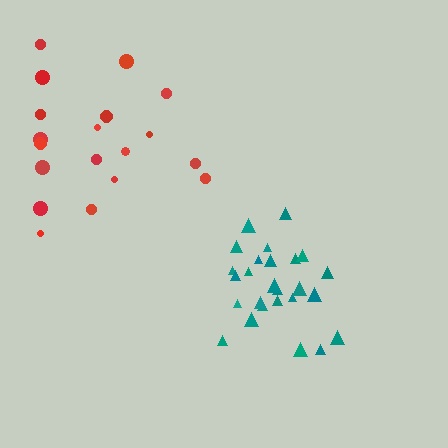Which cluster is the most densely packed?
Teal.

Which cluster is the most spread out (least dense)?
Red.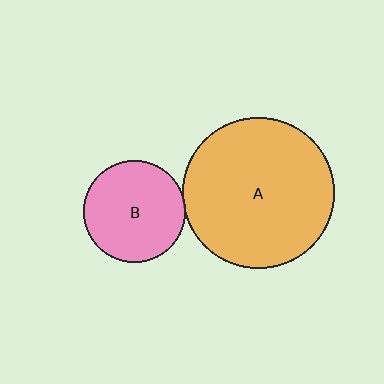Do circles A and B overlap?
Yes.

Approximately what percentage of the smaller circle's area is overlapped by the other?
Approximately 5%.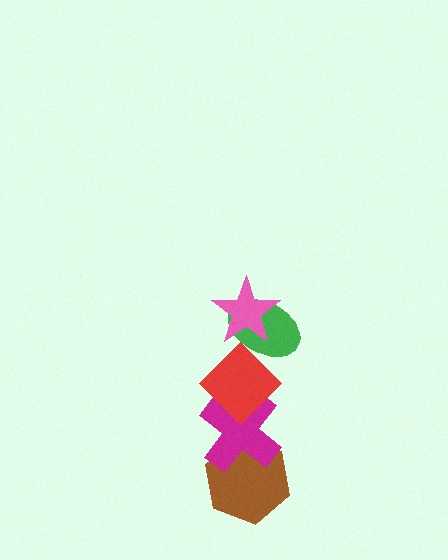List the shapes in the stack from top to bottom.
From top to bottom: the pink star, the green ellipse, the red diamond, the magenta cross, the brown hexagon.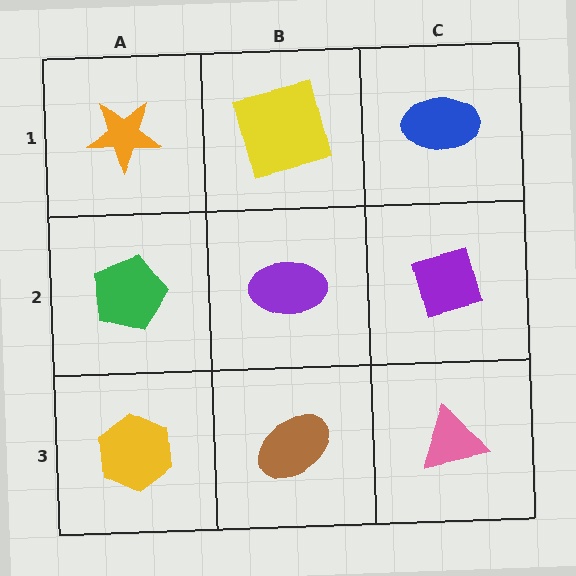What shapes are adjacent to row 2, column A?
An orange star (row 1, column A), a yellow hexagon (row 3, column A), a purple ellipse (row 2, column B).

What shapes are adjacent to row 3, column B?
A purple ellipse (row 2, column B), a yellow hexagon (row 3, column A), a pink triangle (row 3, column C).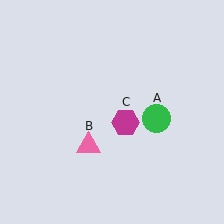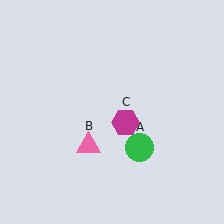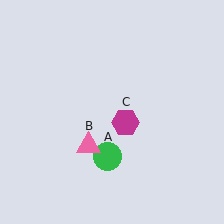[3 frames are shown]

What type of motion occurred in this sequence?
The green circle (object A) rotated clockwise around the center of the scene.